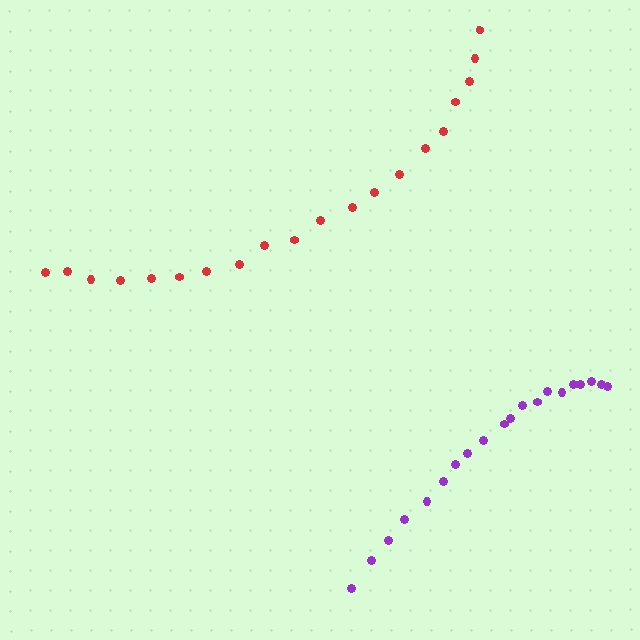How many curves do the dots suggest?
There are 2 distinct paths.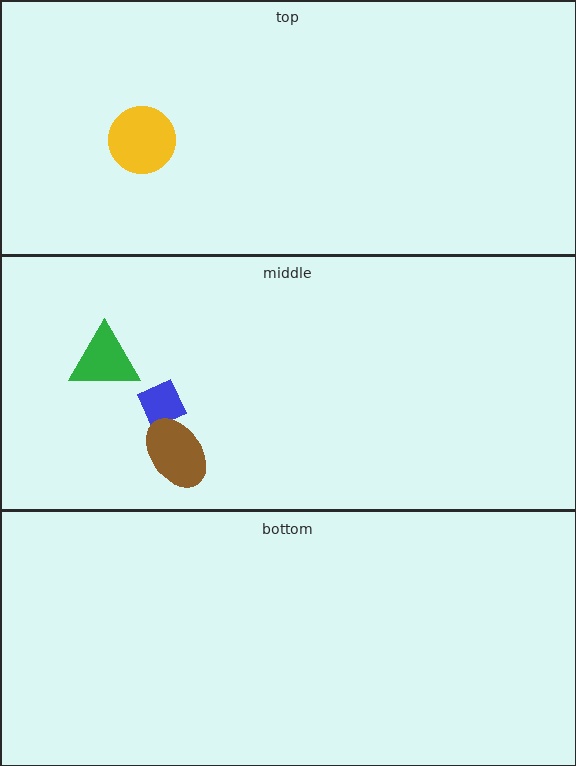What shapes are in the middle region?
The blue diamond, the green triangle, the brown ellipse.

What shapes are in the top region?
The yellow circle.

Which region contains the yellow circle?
The top region.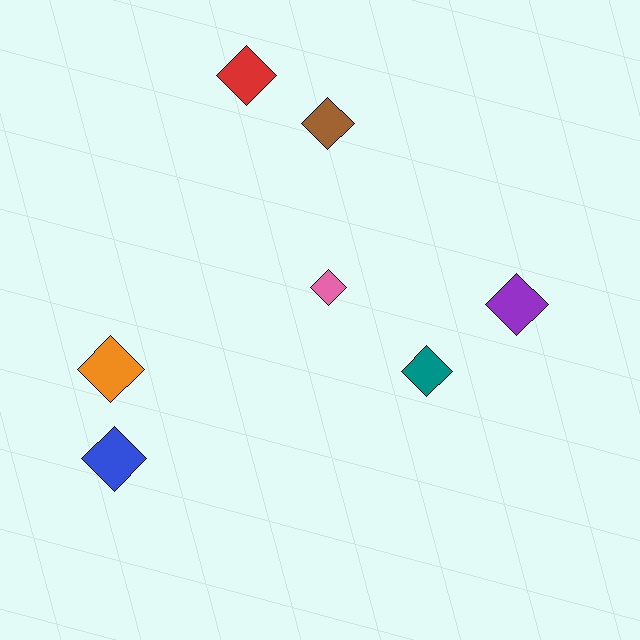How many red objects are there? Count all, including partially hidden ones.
There is 1 red object.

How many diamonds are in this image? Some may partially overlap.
There are 7 diamonds.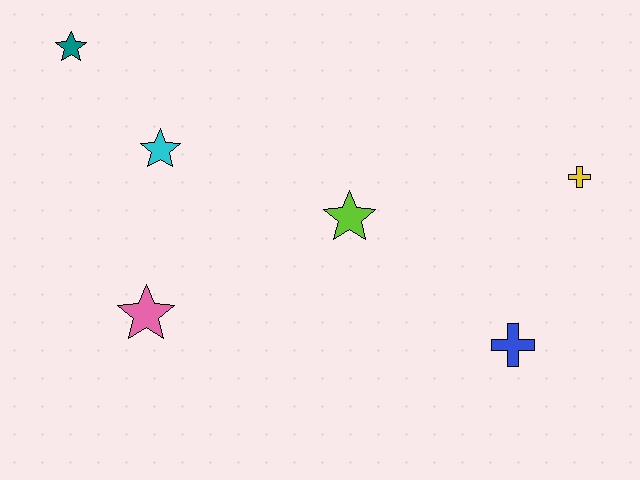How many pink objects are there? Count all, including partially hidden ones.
There is 1 pink object.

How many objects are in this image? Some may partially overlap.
There are 6 objects.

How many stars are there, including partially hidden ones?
There are 4 stars.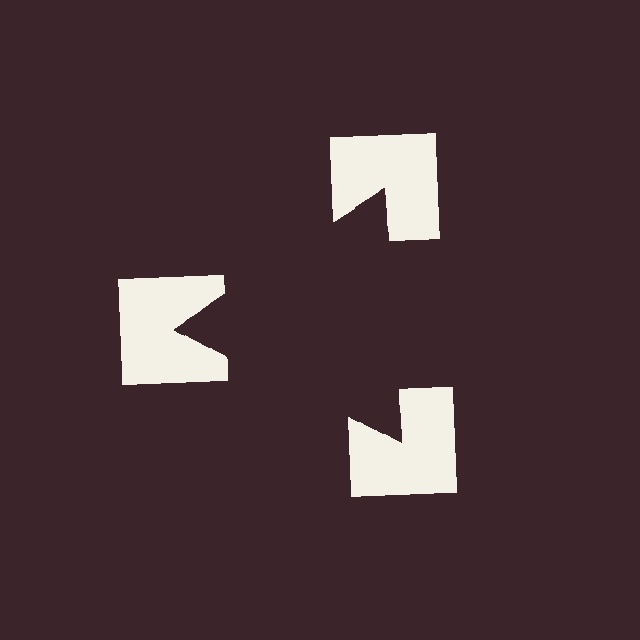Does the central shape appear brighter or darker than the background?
It typically appears slightly darker than the background, even though no actual brightness change is drawn.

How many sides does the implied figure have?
3 sides.